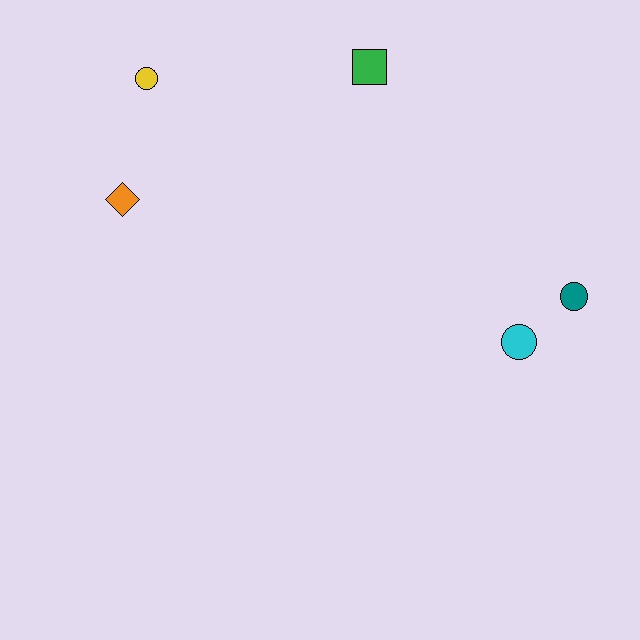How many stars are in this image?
There are no stars.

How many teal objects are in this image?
There is 1 teal object.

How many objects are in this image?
There are 5 objects.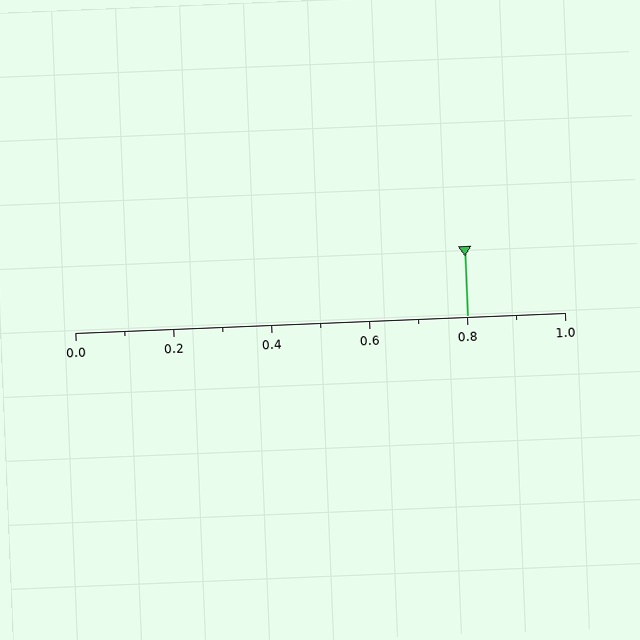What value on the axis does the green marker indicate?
The marker indicates approximately 0.8.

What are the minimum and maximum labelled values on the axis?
The axis runs from 0.0 to 1.0.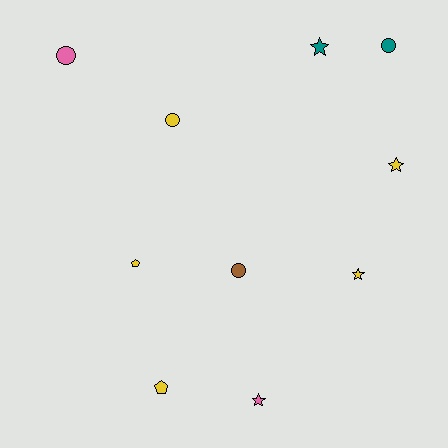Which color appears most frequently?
Yellow, with 5 objects.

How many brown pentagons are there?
There are no brown pentagons.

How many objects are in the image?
There are 10 objects.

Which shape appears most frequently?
Star, with 4 objects.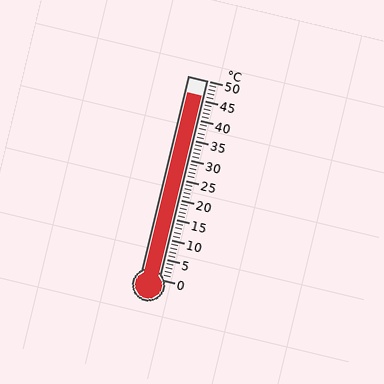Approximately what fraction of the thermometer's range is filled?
The thermometer is filled to approximately 90% of its range.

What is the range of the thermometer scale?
The thermometer scale ranges from 0°C to 50°C.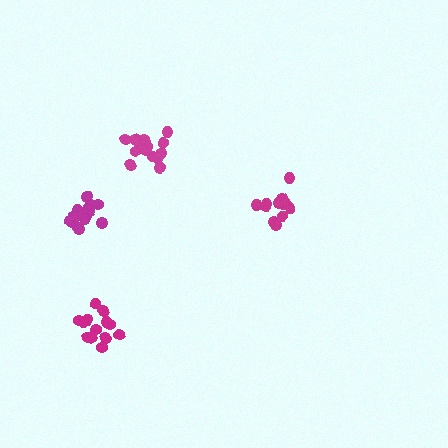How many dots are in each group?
Group 1: 17 dots, Group 2: 13 dots, Group 3: 15 dots, Group 4: 12 dots (57 total).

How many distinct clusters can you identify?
There are 4 distinct clusters.